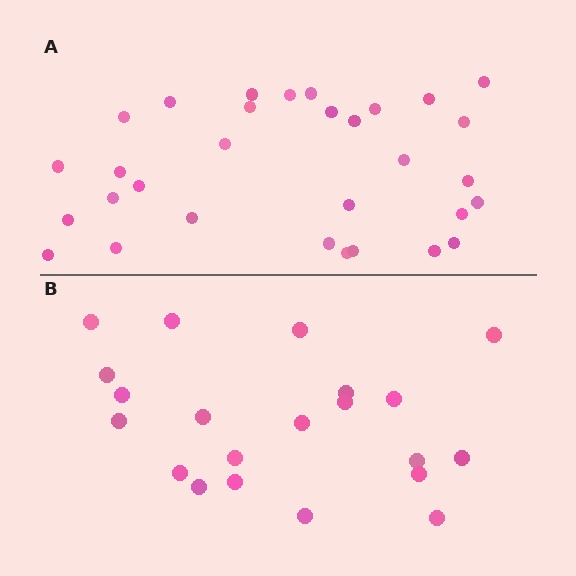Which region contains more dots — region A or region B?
Region A (the top region) has more dots.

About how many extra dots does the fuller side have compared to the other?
Region A has roughly 10 or so more dots than region B.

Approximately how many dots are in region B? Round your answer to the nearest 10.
About 20 dots. (The exact count is 21, which rounds to 20.)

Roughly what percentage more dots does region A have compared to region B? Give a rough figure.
About 50% more.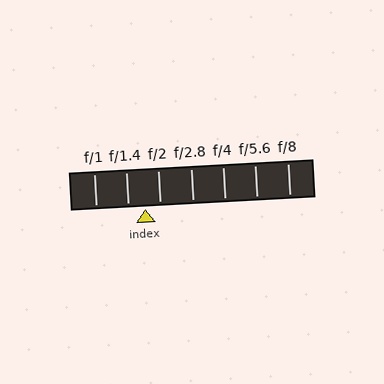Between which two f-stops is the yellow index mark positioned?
The index mark is between f/1.4 and f/2.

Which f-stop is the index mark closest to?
The index mark is closest to f/2.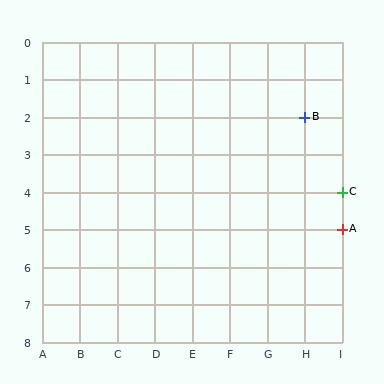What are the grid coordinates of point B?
Point B is at grid coordinates (H, 2).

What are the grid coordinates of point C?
Point C is at grid coordinates (I, 4).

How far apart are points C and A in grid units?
Points C and A are 1 row apart.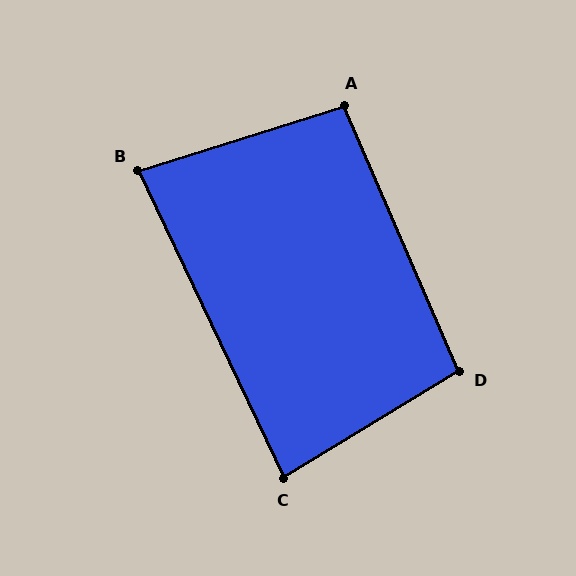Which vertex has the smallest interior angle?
B, at approximately 82 degrees.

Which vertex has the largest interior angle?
D, at approximately 98 degrees.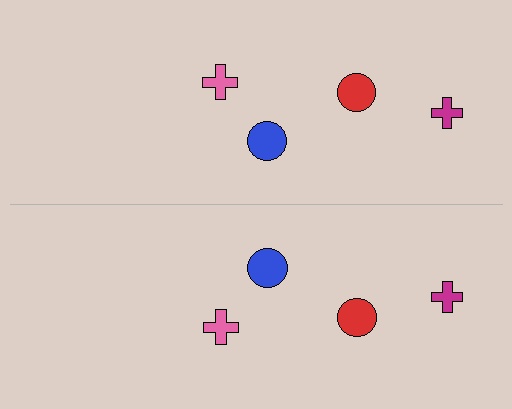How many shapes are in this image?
There are 8 shapes in this image.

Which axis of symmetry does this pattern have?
The pattern has a horizontal axis of symmetry running through the center of the image.